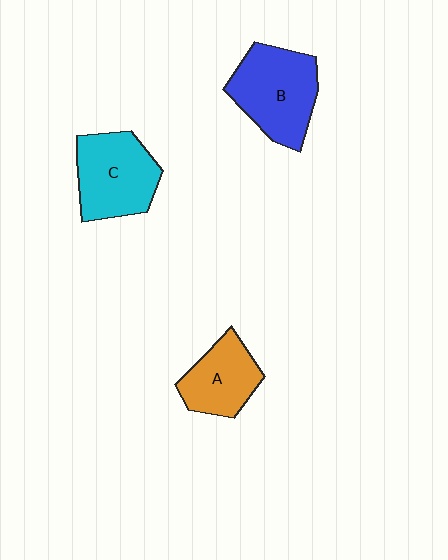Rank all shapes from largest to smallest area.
From largest to smallest: B (blue), C (cyan), A (orange).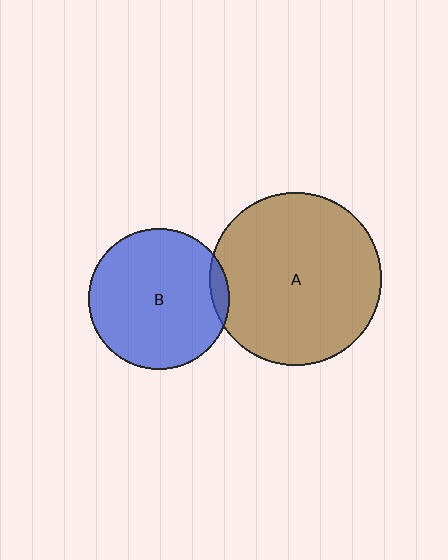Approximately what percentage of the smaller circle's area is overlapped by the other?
Approximately 5%.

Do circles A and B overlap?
Yes.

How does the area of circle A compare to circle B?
Approximately 1.5 times.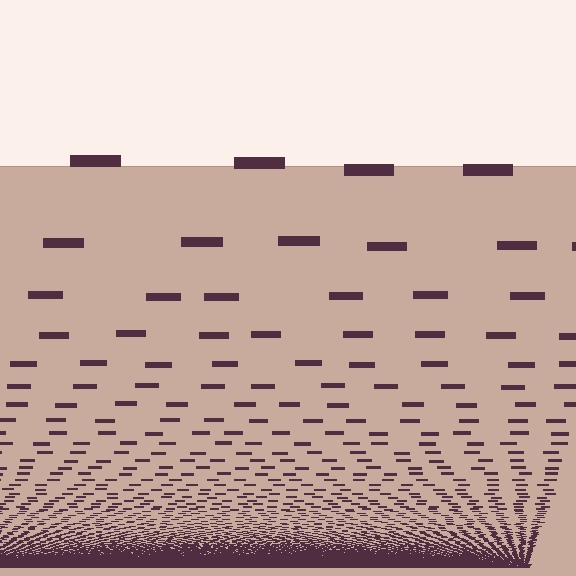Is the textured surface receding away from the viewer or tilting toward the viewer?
The surface appears to tilt toward the viewer. Texture elements get larger and sparser toward the top.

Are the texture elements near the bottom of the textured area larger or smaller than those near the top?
Smaller. The gradient is inverted — elements near the bottom are smaller and denser.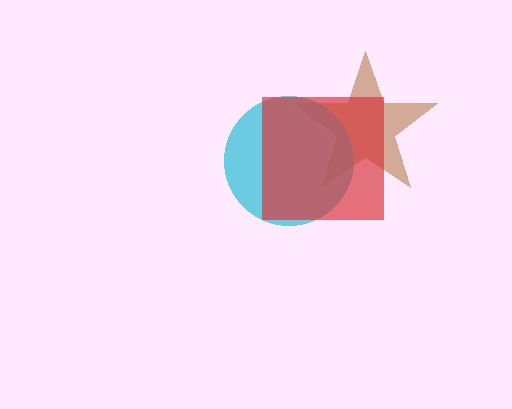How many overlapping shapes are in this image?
There are 3 overlapping shapes in the image.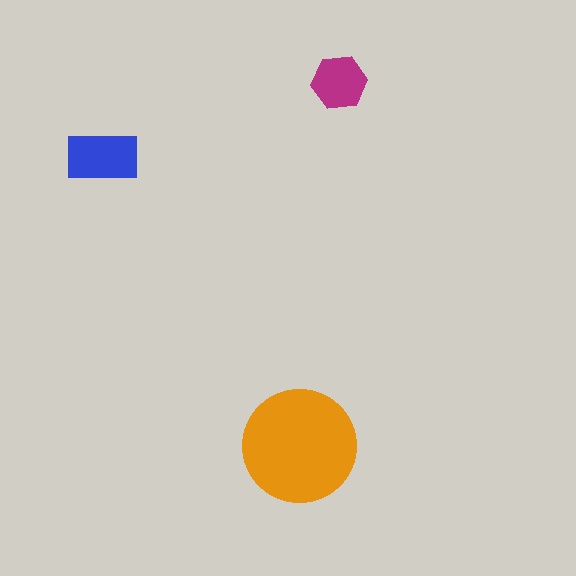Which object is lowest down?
The orange circle is bottommost.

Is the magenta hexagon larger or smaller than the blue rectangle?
Smaller.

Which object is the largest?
The orange circle.